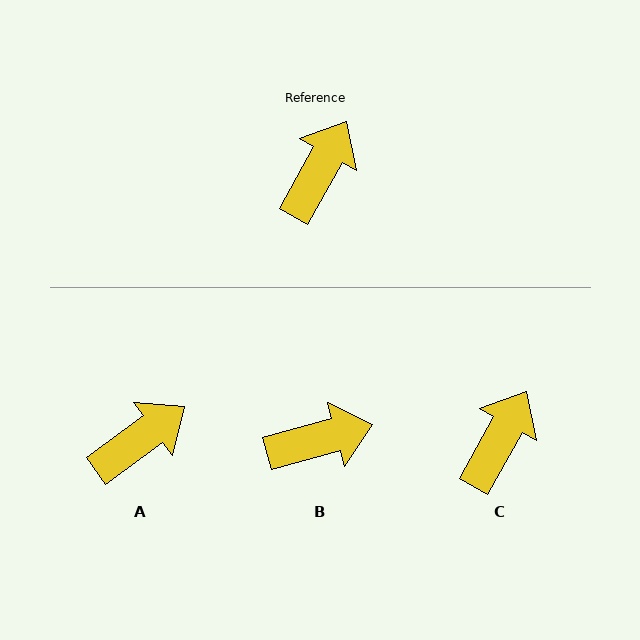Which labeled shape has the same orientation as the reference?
C.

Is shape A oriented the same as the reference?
No, it is off by about 25 degrees.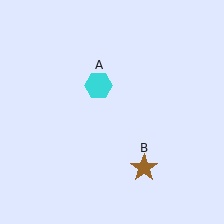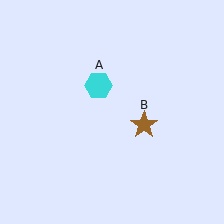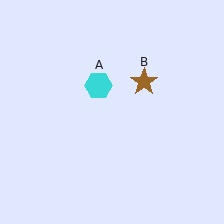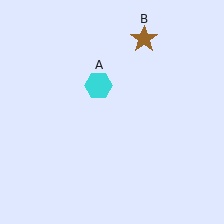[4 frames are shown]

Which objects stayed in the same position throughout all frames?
Cyan hexagon (object A) remained stationary.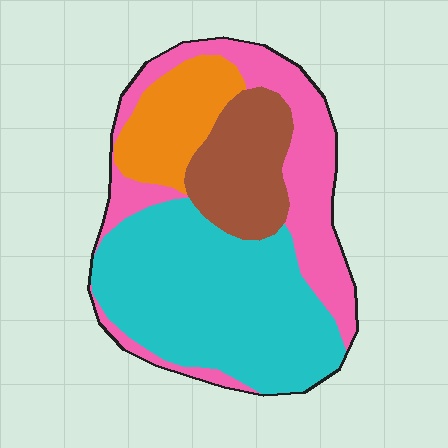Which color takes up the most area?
Cyan, at roughly 45%.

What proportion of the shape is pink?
Pink covers roughly 25% of the shape.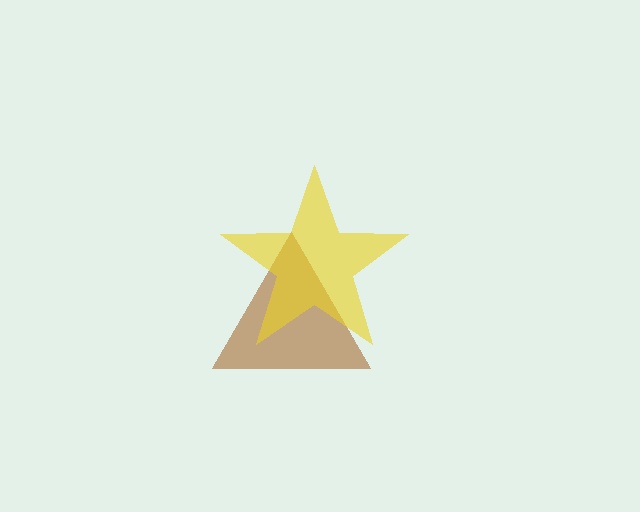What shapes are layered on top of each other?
The layered shapes are: a brown triangle, a yellow star.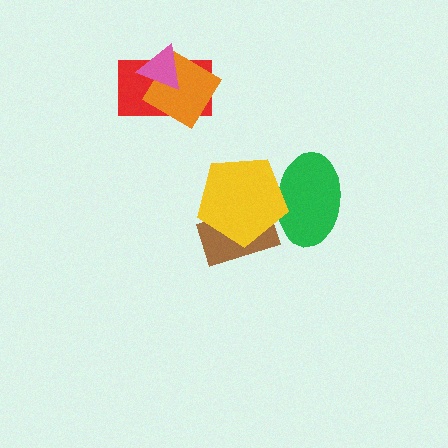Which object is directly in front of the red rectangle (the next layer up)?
The orange diamond is directly in front of the red rectangle.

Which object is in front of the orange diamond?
The pink triangle is in front of the orange diamond.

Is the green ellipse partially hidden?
Yes, it is partially covered by another shape.